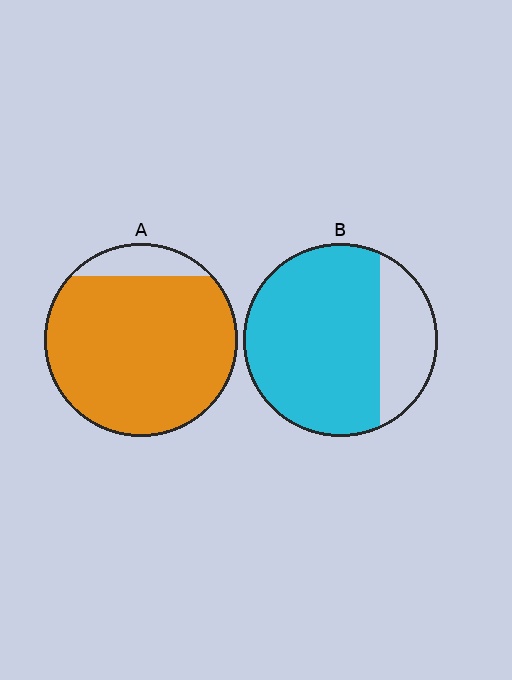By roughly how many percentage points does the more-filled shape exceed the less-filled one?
By roughly 15 percentage points (A over B).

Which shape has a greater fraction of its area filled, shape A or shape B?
Shape A.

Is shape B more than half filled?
Yes.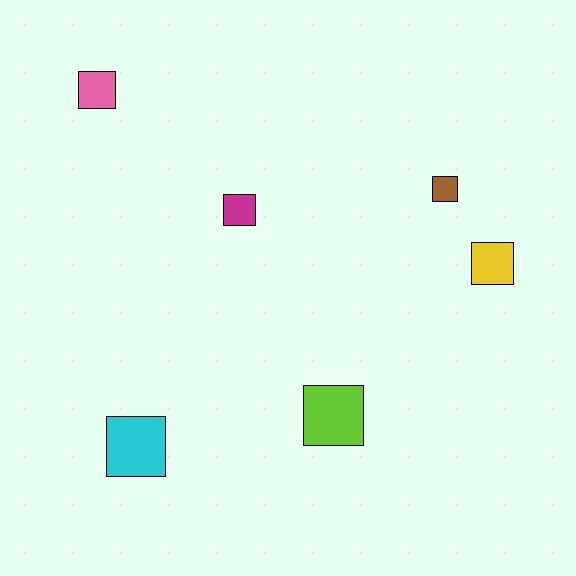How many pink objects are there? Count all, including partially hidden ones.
There is 1 pink object.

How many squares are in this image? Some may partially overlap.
There are 6 squares.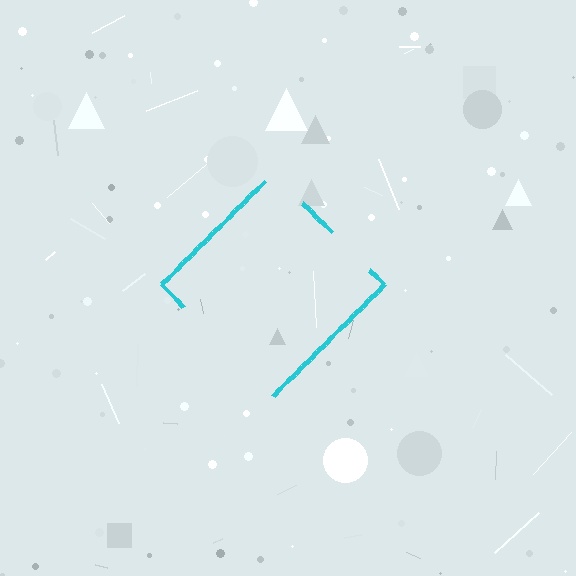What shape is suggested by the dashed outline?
The dashed outline suggests a diamond.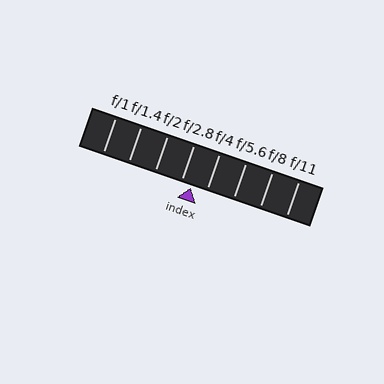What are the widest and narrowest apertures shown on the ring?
The widest aperture shown is f/1 and the narrowest is f/11.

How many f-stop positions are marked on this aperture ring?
There are 8 f-stop positions marked.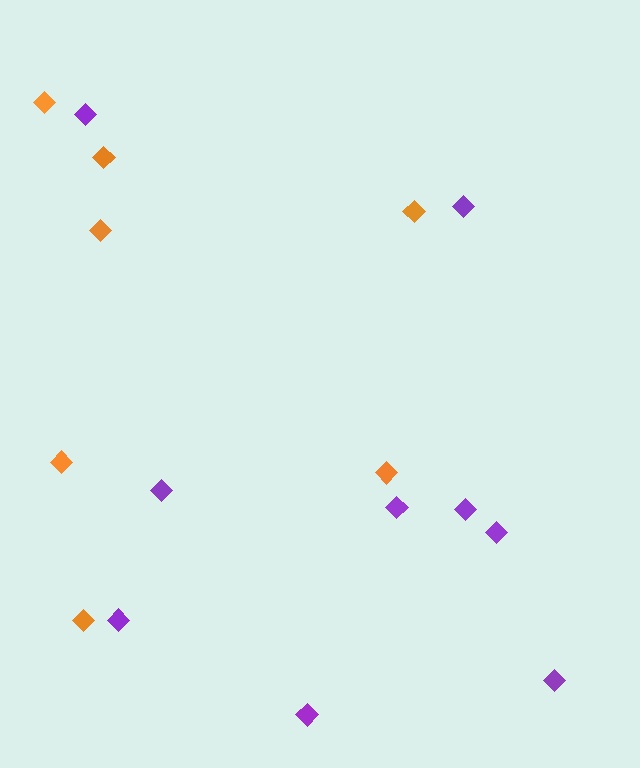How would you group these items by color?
There are 2 groups: one group of purple diamonds (9) and one group of orange diamonds (7).